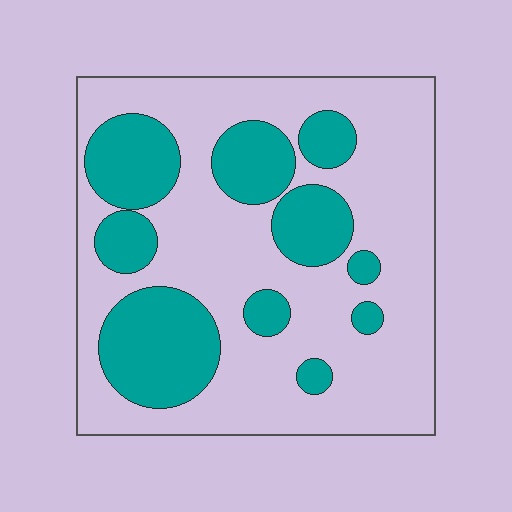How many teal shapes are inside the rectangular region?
10.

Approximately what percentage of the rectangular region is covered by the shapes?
Approximately 30%.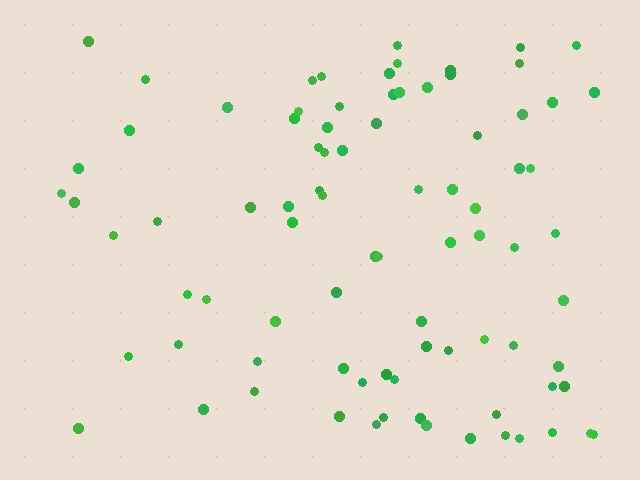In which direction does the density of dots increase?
From left to right, with the right side densest.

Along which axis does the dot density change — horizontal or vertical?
Horizontal.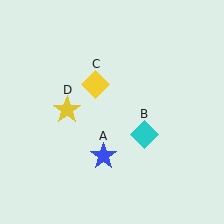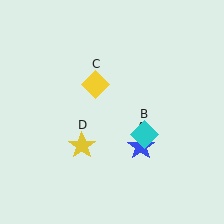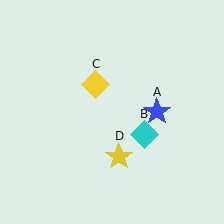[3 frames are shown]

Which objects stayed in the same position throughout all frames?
Cyan diamond (object B) and yellow diamond (object C) remained stationary.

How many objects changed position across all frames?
2 objects changed position: blue star (object A), yellow star (object D).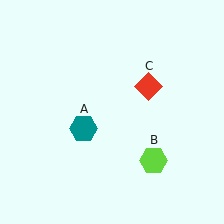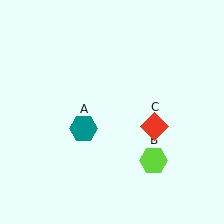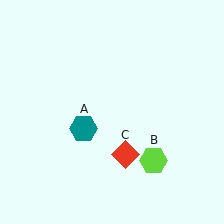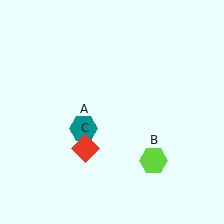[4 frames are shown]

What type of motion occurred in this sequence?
The red diamond (object C) rotated clockwise around the center of the scene.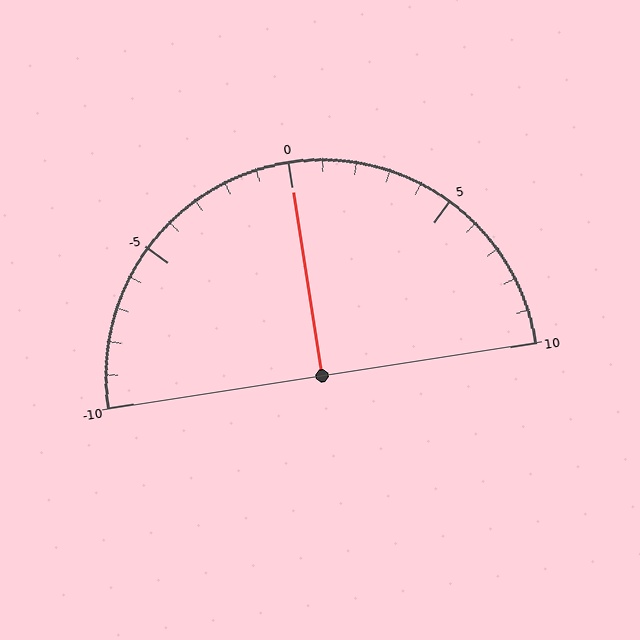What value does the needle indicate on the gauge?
The needle indicates approximately 0.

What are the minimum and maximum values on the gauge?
The gauge ranges from -10 to 10.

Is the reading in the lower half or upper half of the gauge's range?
The reading is in the upper half of the range (-10 to 10).